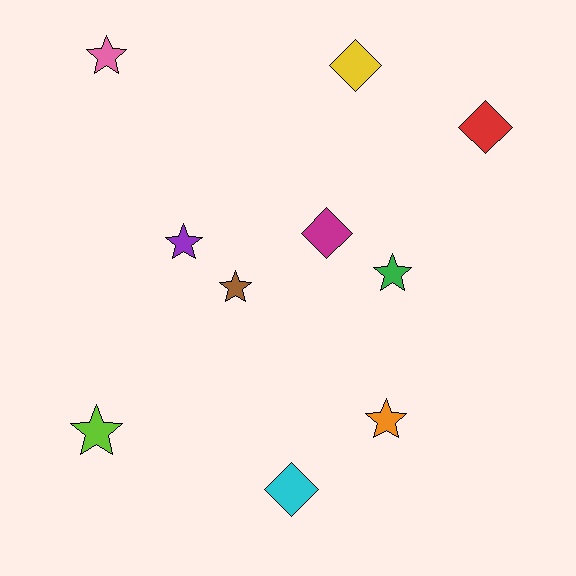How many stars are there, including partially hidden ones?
There are 6 stars.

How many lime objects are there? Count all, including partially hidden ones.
There is 1 lime object.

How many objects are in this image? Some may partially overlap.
There are 10 objects.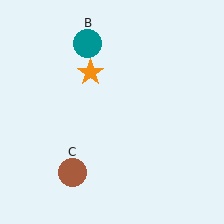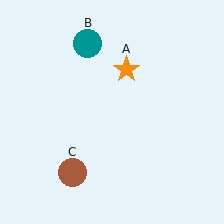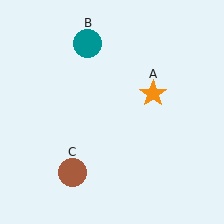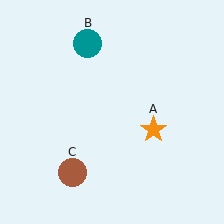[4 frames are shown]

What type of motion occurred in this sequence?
The orange star (object A) rotated clockwise around the center of the scene.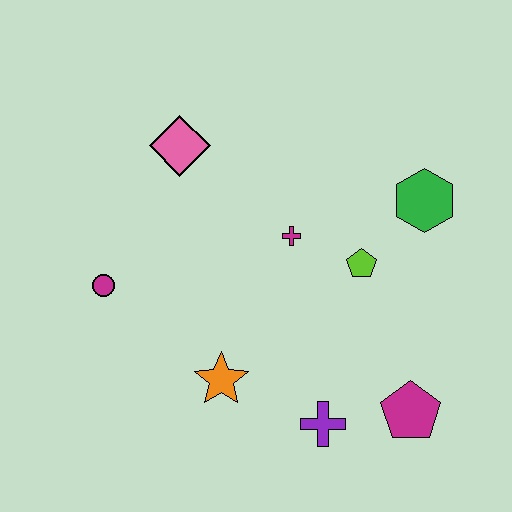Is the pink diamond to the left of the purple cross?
Yes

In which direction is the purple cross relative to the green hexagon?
The purple cross is below the green hexagon.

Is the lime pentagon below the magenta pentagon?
No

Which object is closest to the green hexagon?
The lime pentagon is closest to the green hexagon.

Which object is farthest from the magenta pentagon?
The pink diamond is farthest from the magenta pentagon.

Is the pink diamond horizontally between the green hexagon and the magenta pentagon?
No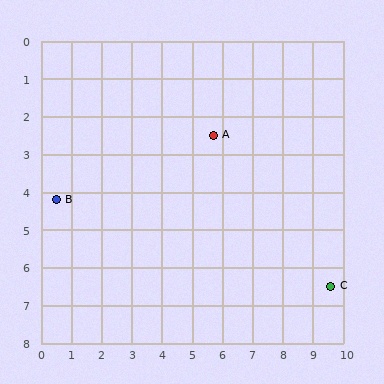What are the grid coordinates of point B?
Point B is at approximately (0.5, 4.2).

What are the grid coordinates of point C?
Point C is at approximately (9.6, 6.5).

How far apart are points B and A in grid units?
Points B and A are about 5.5 grid units apart.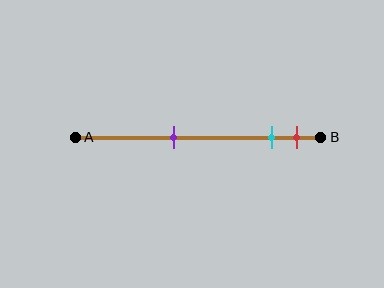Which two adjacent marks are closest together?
The cyan and red marks are the closest adjacent pair.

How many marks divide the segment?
There are 3 marks dividing the segment.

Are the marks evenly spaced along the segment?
No, the marks are not evenly spaced.